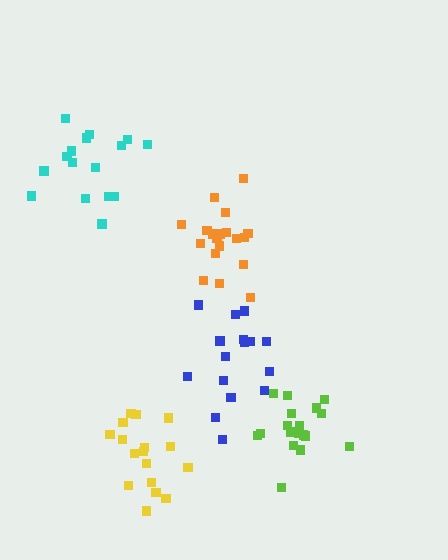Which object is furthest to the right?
The lime cluster is rightmost.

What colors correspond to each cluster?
The clusters are colored: lime, blue, orange, yellow, cyan.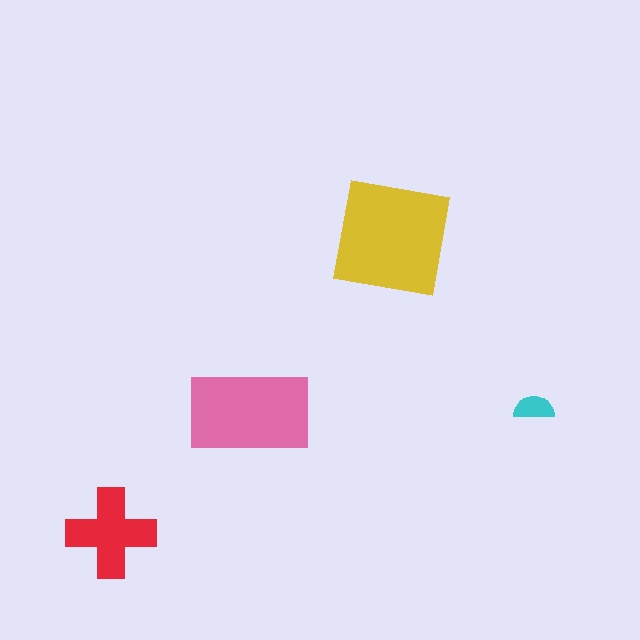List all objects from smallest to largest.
The cyan semicircle, the red cross, the pink rectangle, the yellow square.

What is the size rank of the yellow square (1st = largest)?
1st.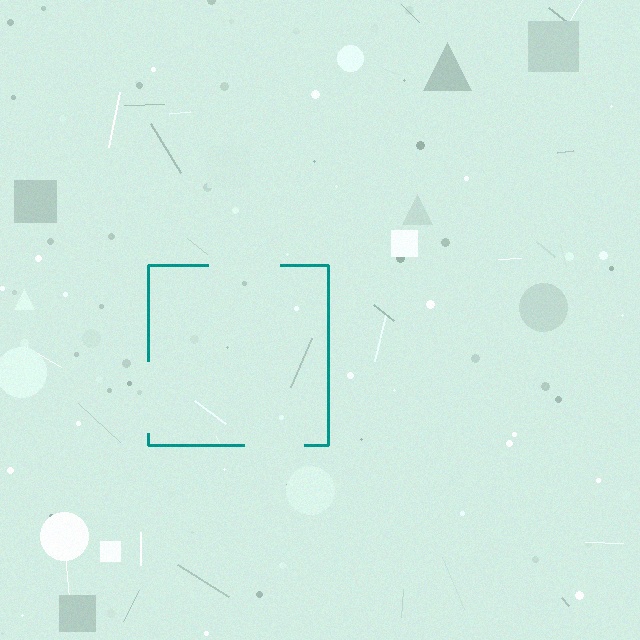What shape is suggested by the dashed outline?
The dashed outline suggests a square.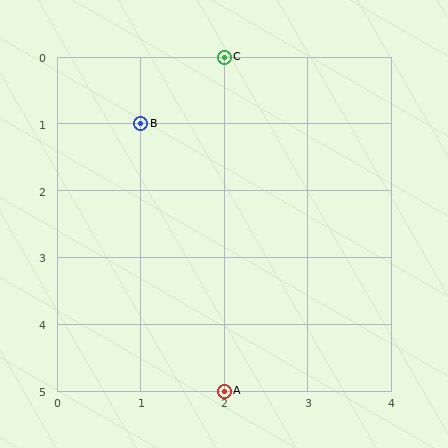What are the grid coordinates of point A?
Point A is at grid coordinates (2, 5).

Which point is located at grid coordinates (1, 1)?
Point B is at (1, 1).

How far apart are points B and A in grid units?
Points B and A are 1 column and 4 rows apart (about 4.1 grid units diagonally).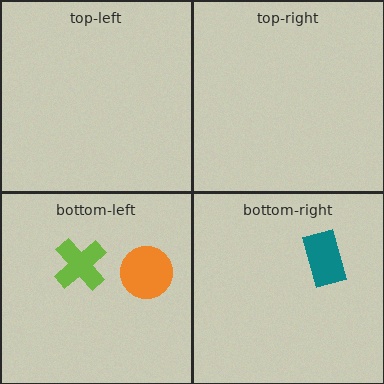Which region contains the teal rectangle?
The bottom-right region.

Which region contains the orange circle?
The bottom-left region.